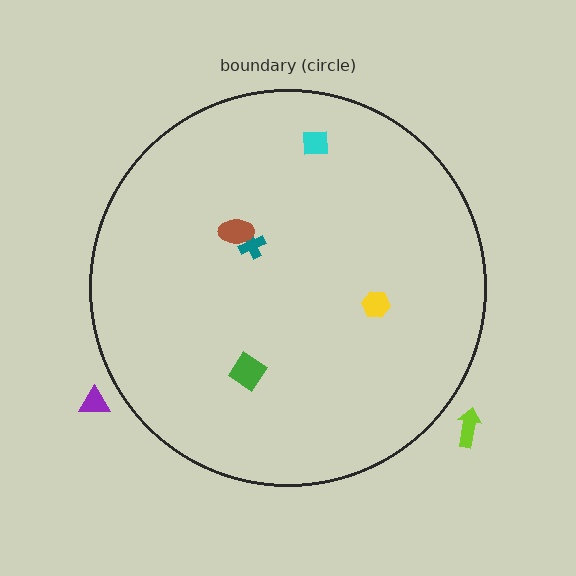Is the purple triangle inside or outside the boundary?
Outside.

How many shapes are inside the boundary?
5 inside, 2 outside.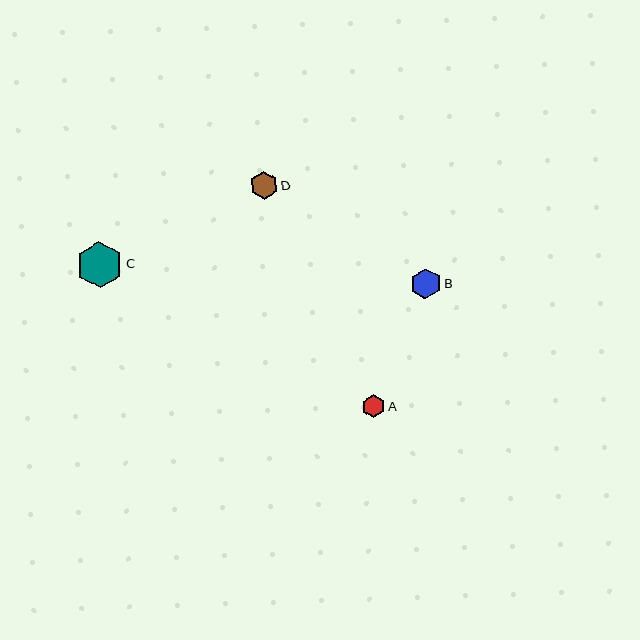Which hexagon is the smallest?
Hexagon A is the smallest with a size of approximately 23 pixels.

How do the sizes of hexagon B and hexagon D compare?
Hexagon B and hexagon D are approximately the same size.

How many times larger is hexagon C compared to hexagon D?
Hexagon C is approximately 1.7 times the size of hexagon D.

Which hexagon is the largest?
Hexagon C is the largest with a size of approximately 47 pixels.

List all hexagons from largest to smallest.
From largest to smallest: C, B, D, A.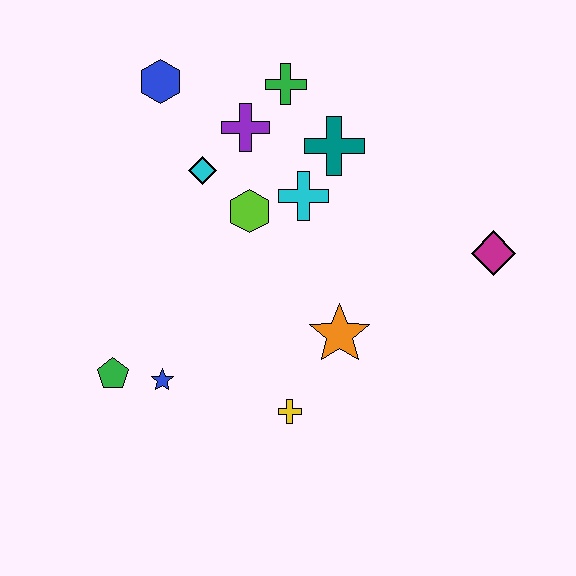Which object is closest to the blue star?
The green pentagon is closest to the blue star.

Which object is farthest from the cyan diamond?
The magenta diamond is farthest from the cyan diamond.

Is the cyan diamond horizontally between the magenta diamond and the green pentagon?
Yes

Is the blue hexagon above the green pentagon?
Yes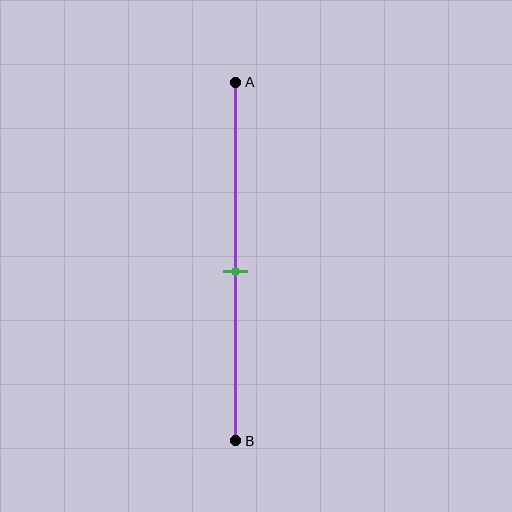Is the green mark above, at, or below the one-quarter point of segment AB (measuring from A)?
The green mark is below the one-quarter point of segment AB.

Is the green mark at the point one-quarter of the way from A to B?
No, the mark is at about 55% from A, not at the 25% one-quarter point.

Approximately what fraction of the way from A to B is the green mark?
The green mark is approximately 55% of the way from A to B.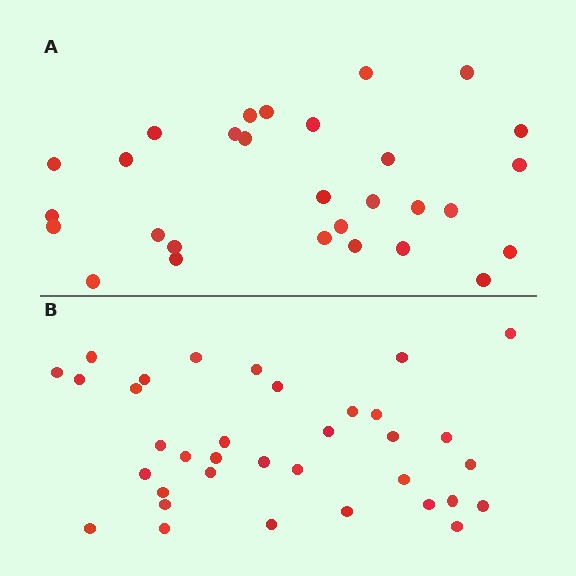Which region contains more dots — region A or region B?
Region B (the bottom region) has more dots.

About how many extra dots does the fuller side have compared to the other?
Region B has about 6 more dots than region A.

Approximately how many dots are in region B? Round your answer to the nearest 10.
About 40 dots. (The exact count is 35, which rounds to 40.)